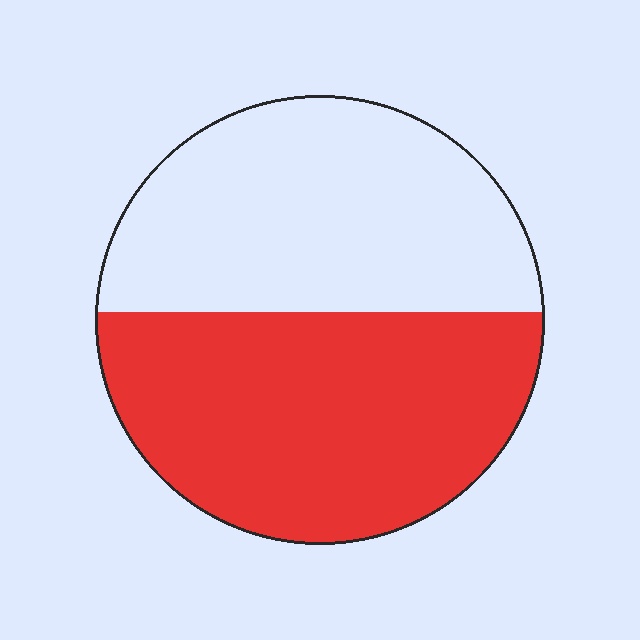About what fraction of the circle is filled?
About one half (1/2).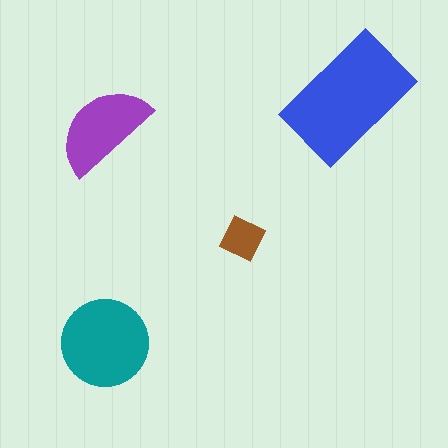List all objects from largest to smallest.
The blue rectangle, the teal circle, the purple semicircle, the brown diamond.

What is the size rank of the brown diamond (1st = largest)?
4th.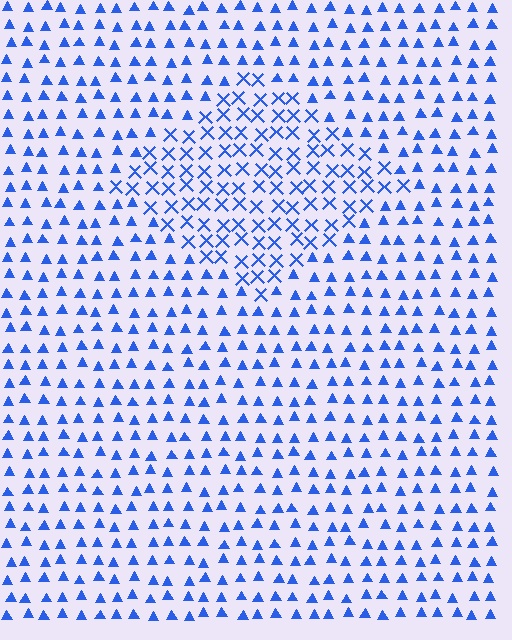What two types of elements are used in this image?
The image uses X marks inside the diamond region and triangles outside it.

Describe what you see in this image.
The image is filled with small blue elements arranged in a uniform grid. A diamond-shaped region contains X marks, while the surrounding area contains triangles. The boundary is defined purely by the change in element shape.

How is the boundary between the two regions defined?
The boundary is defined by a change in element shape: X marks inside vs. triangles outside. All elements share the same color and spacing.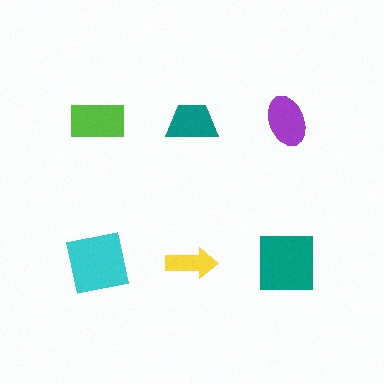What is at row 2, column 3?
A teal square.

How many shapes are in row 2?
3 shapes.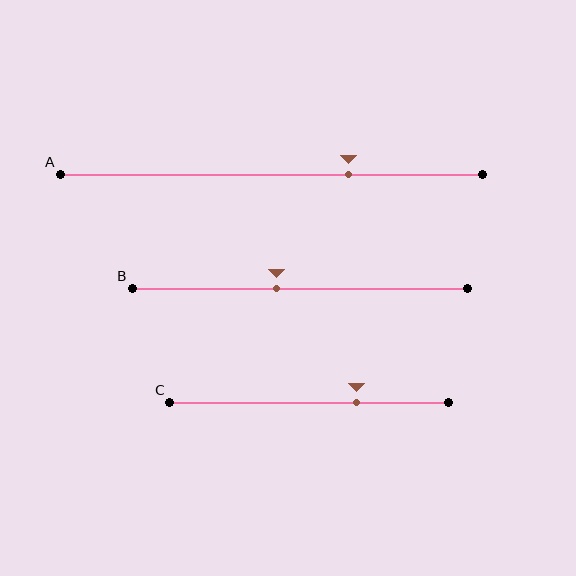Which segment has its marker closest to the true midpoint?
Segment B has its marker closest to the true midpoint.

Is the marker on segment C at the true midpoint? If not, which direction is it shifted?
No, the marker on segment C is shifted to the right by about 17% of the segment length.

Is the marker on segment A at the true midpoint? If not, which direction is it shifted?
No, the marker on segment A is shifted to the right by about 18% of the segment length.